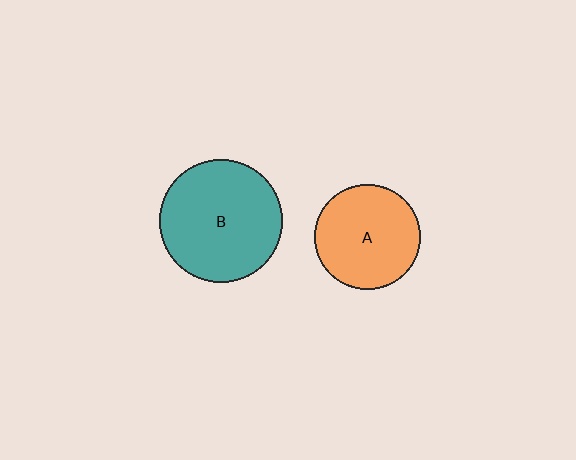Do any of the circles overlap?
No, none of the circles overlap.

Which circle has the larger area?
Circle B (teal).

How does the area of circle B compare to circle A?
Approximately 1.4 times.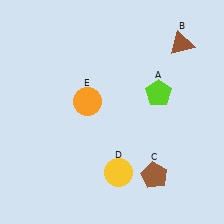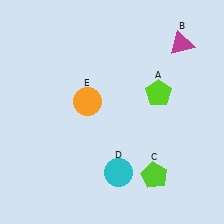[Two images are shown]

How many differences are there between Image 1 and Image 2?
There are 3 differences between the two images.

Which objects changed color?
B changed from brown to magenta. C changed from brown to lime. D changed from yellow to cyan.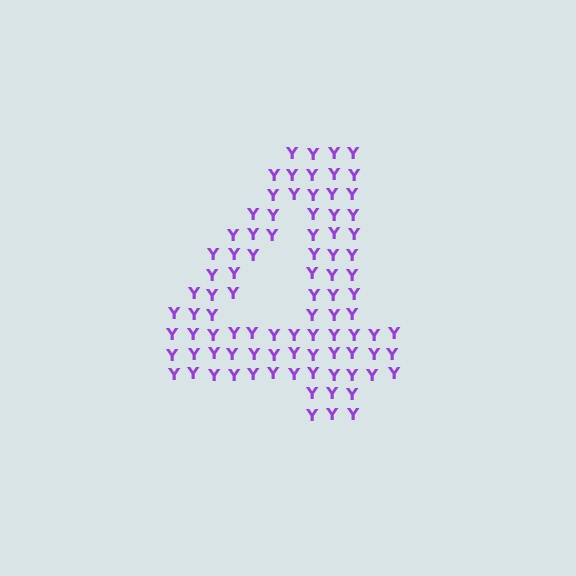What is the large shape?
The large shape is the digit 4.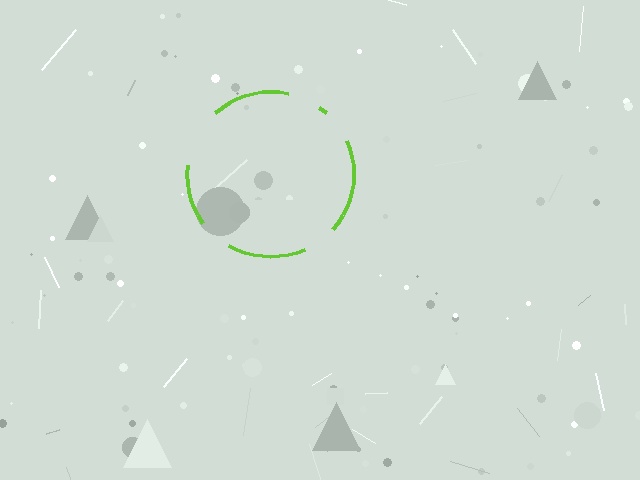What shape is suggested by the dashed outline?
The dashed outline suggests a circle.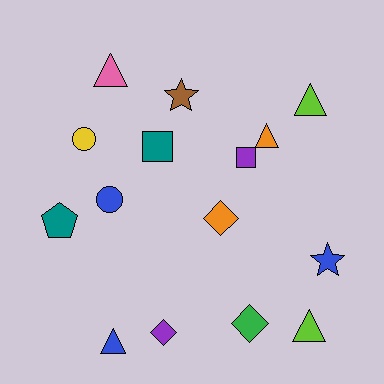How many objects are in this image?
There are 15 objects.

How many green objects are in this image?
There is 1 green object.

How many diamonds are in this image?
There are 3 diamonds.